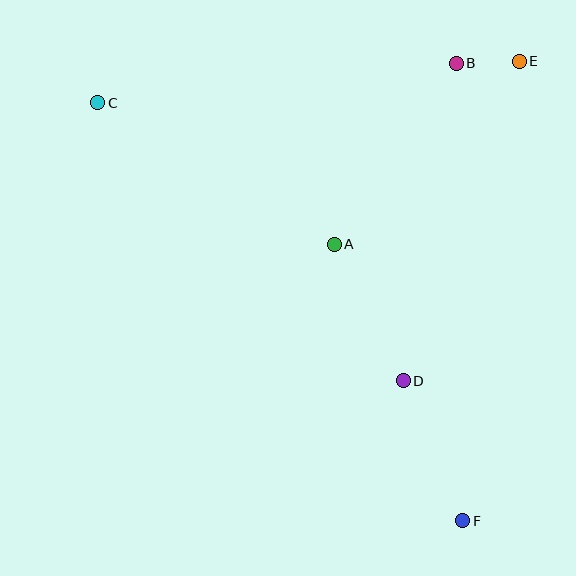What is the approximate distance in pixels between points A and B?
The distance between A and B is approximately 218 pixels.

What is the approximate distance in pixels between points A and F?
The distance between A and F is approximately 305 pixels.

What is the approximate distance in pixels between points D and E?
The distance between D and E is approximately 340 pixels.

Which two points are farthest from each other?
Points C and F are farthest from each other.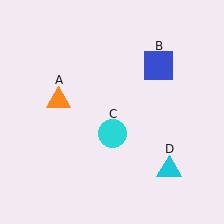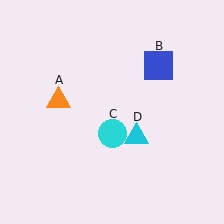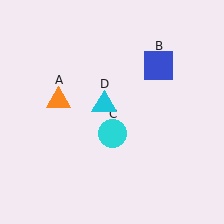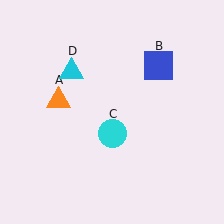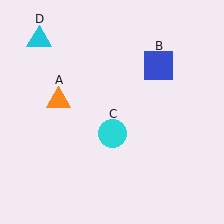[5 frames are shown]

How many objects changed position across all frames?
1 object changed position: cyan triangle (object D).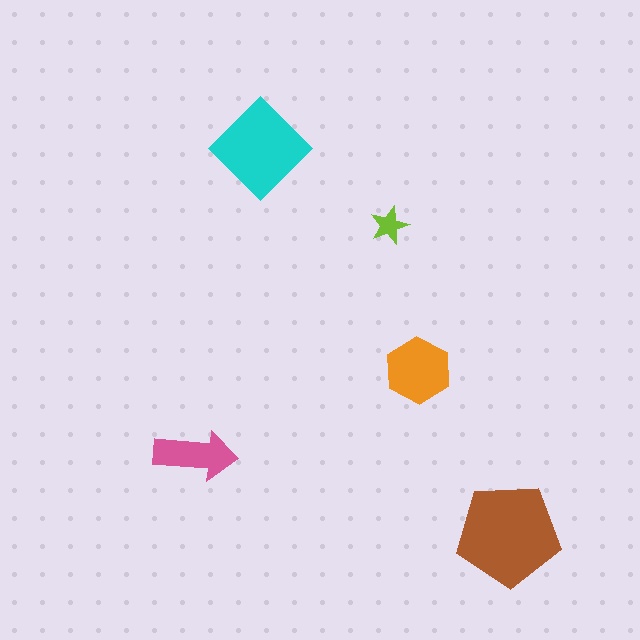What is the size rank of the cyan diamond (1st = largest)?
2nd.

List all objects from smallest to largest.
The lime star, the pink arrow, the orange hexagon, the cyan diamond, the brown pentagon.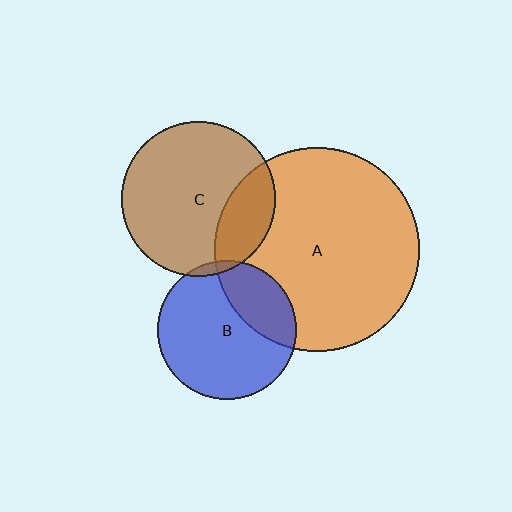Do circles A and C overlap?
Yes.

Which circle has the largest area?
Circle A (orange).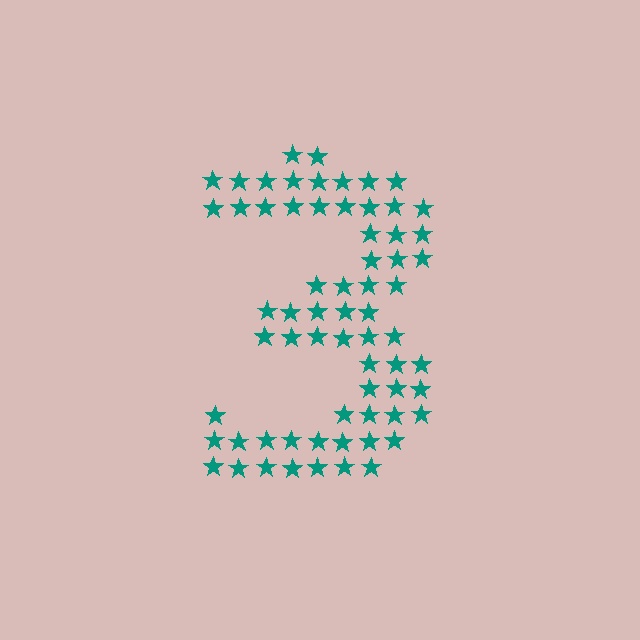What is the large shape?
The large shape is the digit 3.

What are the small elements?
The small elements are stars.